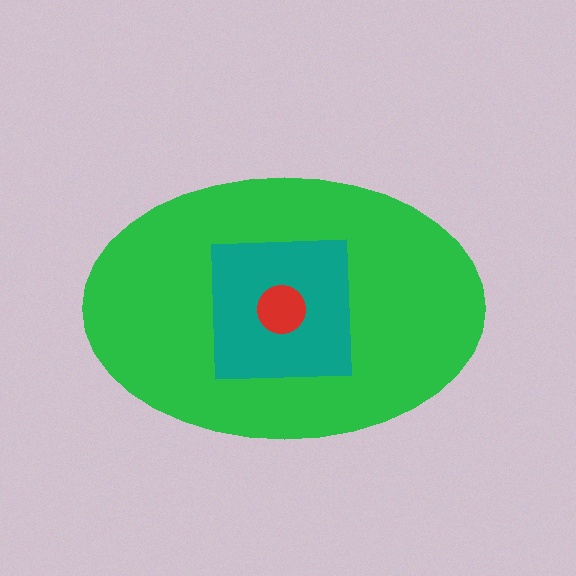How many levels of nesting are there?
3.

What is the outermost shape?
The green ellipse.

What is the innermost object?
The red circle.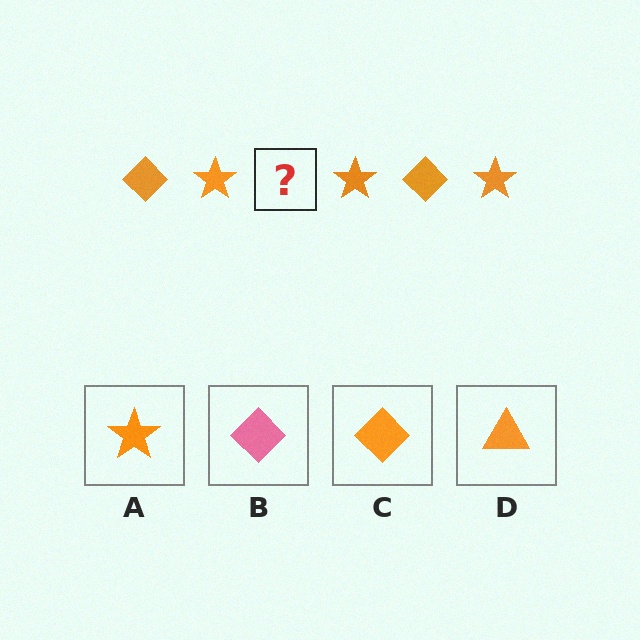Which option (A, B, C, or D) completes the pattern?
C.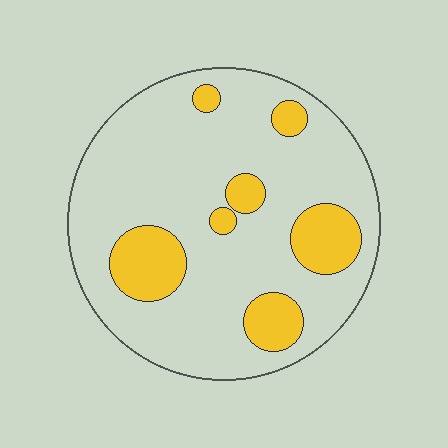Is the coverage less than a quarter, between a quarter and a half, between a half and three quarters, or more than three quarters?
Less than a quarter.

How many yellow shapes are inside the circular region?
7.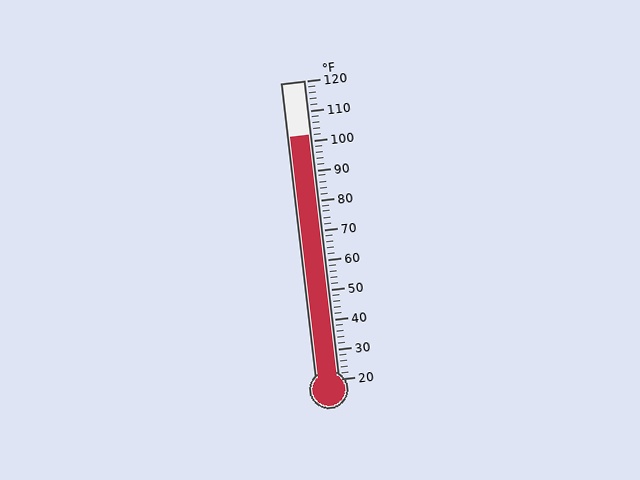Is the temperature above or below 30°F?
The temperature is above 30°F.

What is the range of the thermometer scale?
The thermometer scale ranges from 20°F to 120°F.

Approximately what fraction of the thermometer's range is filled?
The thermometer is filled to approximately 80% of its range.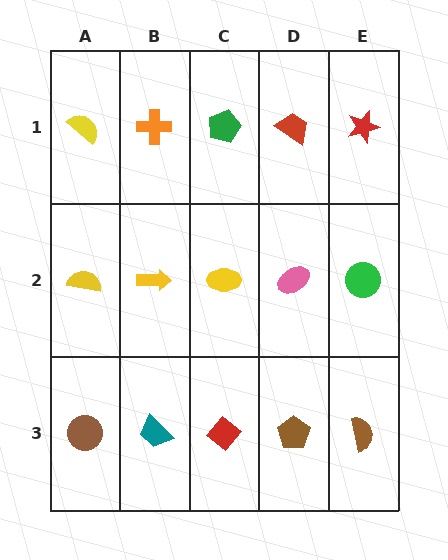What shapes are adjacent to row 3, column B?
A yellow arrow (row 2, column B), a brown circle (row 3, column A), a red diamond (row 3, column C).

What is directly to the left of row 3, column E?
A brown pentagon.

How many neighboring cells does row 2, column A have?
3.